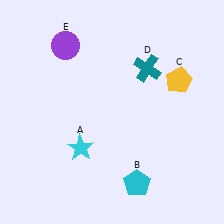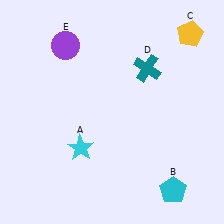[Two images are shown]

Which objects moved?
The objects that moved are: the cyan pentagon (B), the yellow pentagon (C).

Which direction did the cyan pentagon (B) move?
The cyan pentagon (B) moved right.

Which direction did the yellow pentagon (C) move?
The yellow pentagon (C) moved up.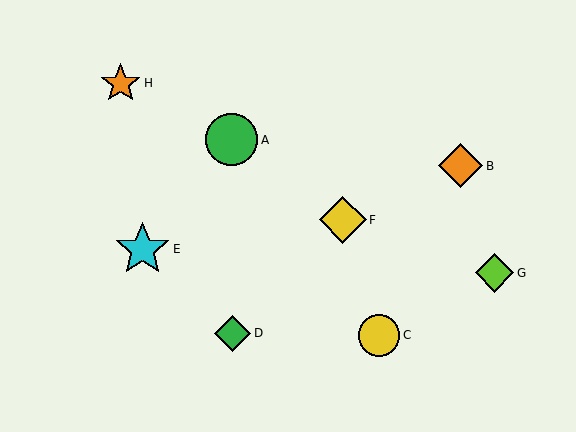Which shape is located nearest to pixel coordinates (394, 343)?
The yellow circle (labeled C) at (379, 335) is nearest to that location.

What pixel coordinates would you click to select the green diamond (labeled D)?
Click at (232, 333) to select the green diamond D.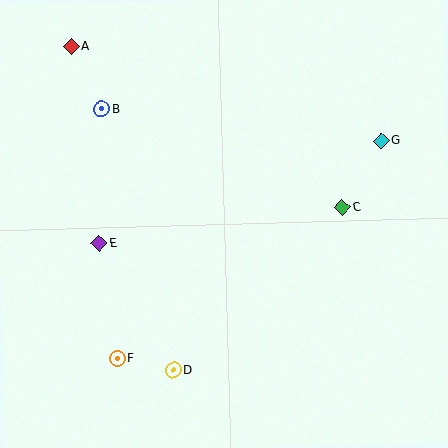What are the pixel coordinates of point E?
Point E is at (99, 243).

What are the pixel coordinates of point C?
Point C is at (342, 208).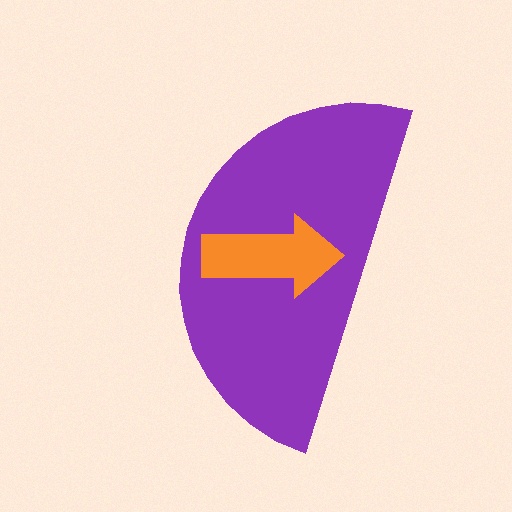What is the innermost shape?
The orange arrow.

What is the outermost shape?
The purple semicircle.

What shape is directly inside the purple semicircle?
The orange arrow.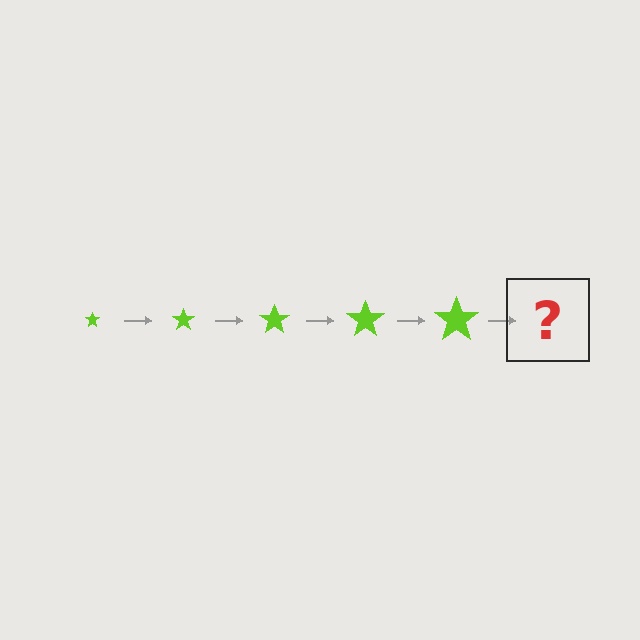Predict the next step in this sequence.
The next step is a lime star, larger than the previous one.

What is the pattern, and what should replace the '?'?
The pattern is that the star gets progressively larger each step. The '?' should be a lime star, larger than the previous one.